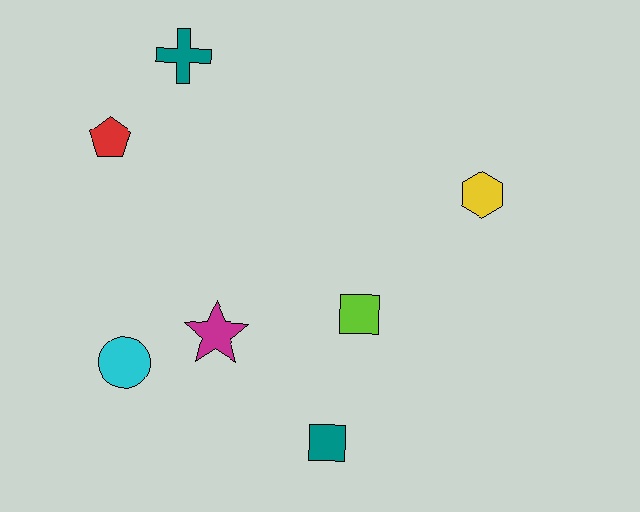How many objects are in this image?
There are 7 objects.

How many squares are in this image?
There are 2 squares.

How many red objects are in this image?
There is 1 red object.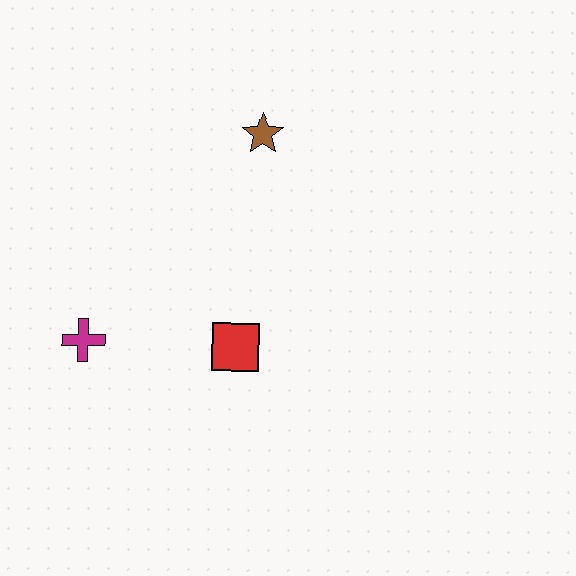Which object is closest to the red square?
The magenta cross is closest to the red square.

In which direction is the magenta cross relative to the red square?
The magenta cross is to the left of the red square.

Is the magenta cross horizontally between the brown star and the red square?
No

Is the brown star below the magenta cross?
No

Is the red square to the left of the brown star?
Yes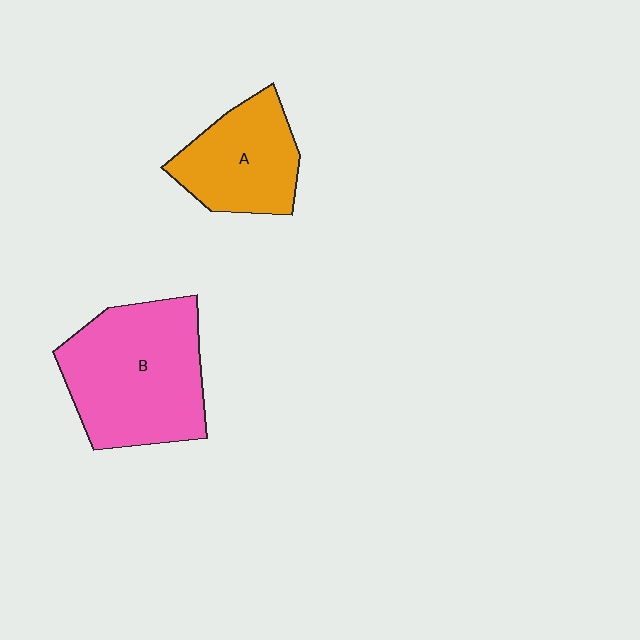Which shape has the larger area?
Shape B (pink).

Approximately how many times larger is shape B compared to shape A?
Approximately 1.6 times.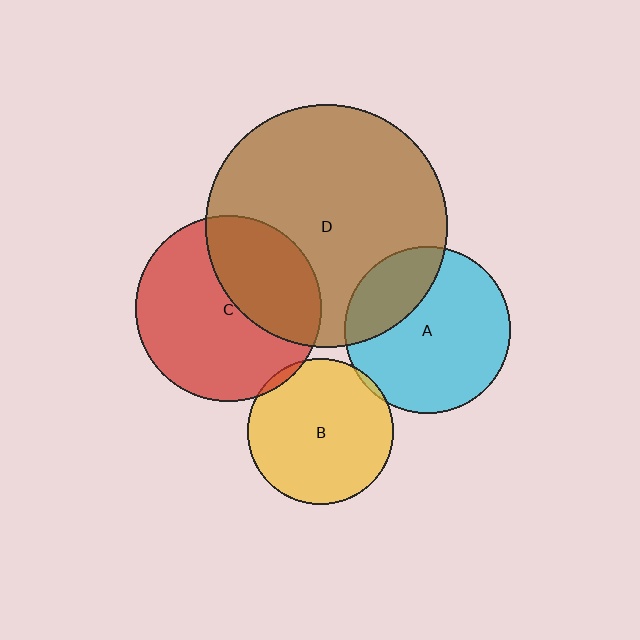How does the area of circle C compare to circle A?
Approximately 1.3 times.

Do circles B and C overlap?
Yes.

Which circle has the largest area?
Circle D (brown).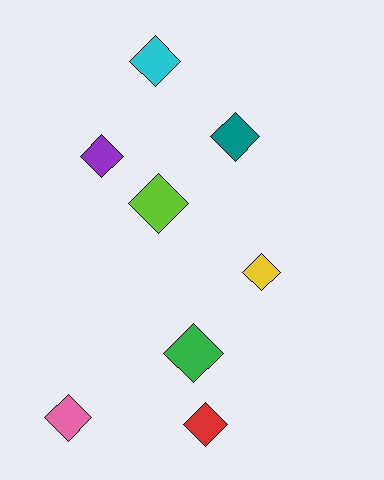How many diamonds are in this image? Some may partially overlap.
There are 8 diamonds.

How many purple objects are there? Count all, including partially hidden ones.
There is 1 purple object.